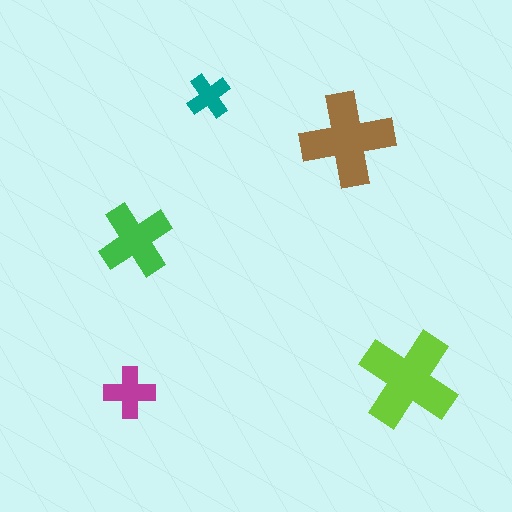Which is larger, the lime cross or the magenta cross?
The lime one.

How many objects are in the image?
There are 5 objects in the image.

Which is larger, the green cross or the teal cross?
The green one.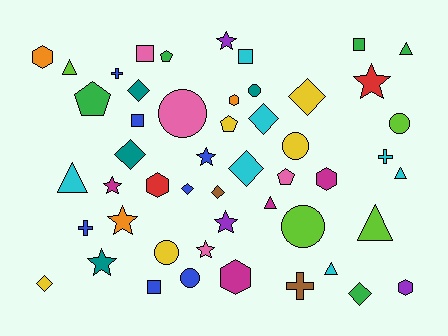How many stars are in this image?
There are 8 stars.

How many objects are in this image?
There are 50 objects.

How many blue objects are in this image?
There are 7 blue objects.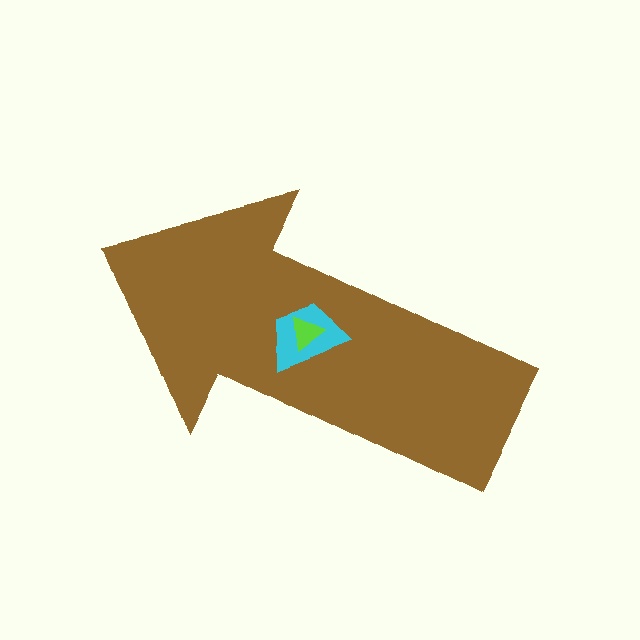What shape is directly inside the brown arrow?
The cyan trapezoid.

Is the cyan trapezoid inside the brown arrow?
Yes.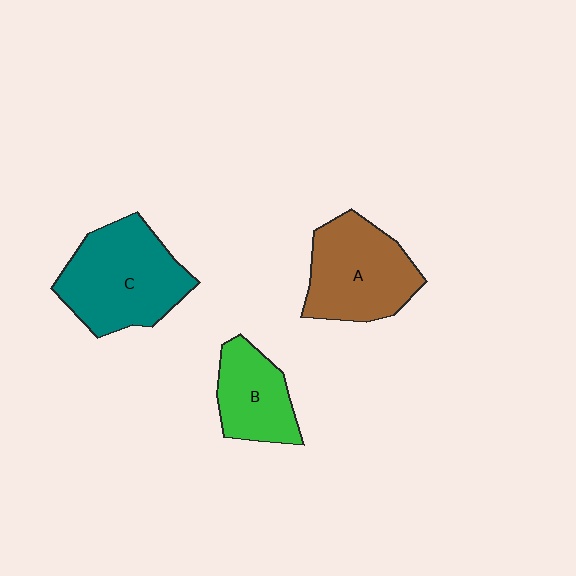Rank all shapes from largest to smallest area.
From largest to smallest: C (teal), A (brown), B (green).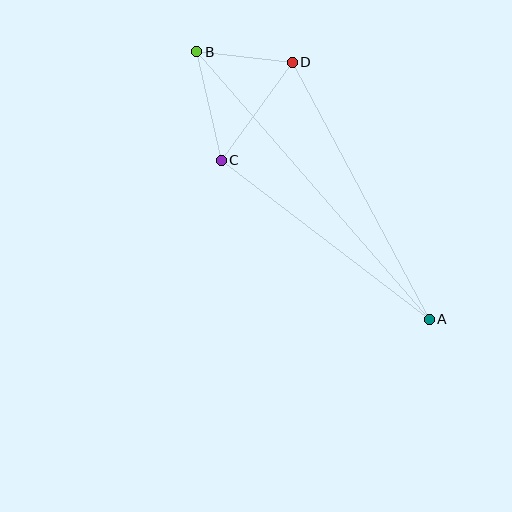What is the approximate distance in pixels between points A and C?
The distance between A and C is approximately 262 pixels.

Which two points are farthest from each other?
Points A and B are farthest from each other.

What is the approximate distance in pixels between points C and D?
The distance between C and D is approximately 121 pixels.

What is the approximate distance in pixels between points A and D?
The distance between A and D is approximately 291 pixels.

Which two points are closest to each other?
Points B and D are closest to each other.